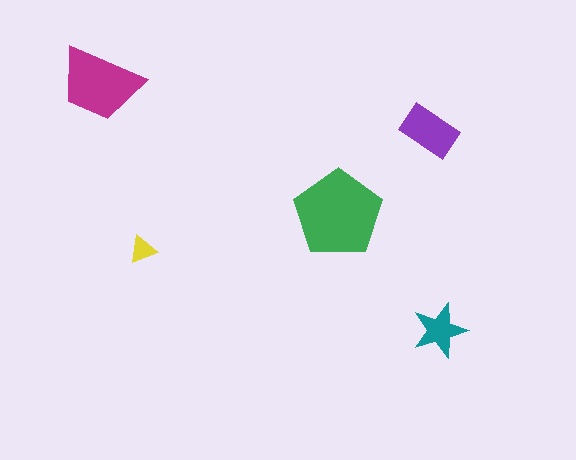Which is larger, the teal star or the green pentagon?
The green pentagon.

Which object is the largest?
The green pentagon.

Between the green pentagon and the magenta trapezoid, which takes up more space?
The green pentagon.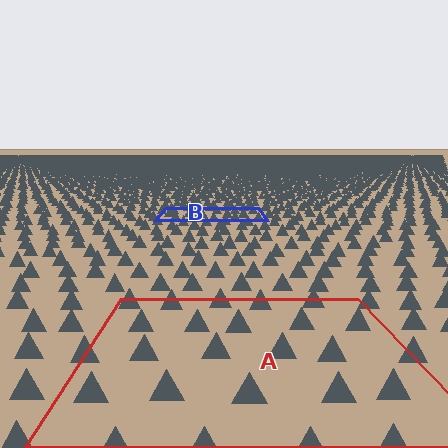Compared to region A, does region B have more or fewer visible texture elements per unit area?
Region B has more texture elements per unit area — they are packed more densely because it is farther away.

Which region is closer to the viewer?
Region A is closer. The texture elements there are larger and more spread out.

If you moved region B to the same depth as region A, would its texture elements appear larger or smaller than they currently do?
They would appear larger. At a closer depth, the same texture elements are projected at a bigger on-screen size.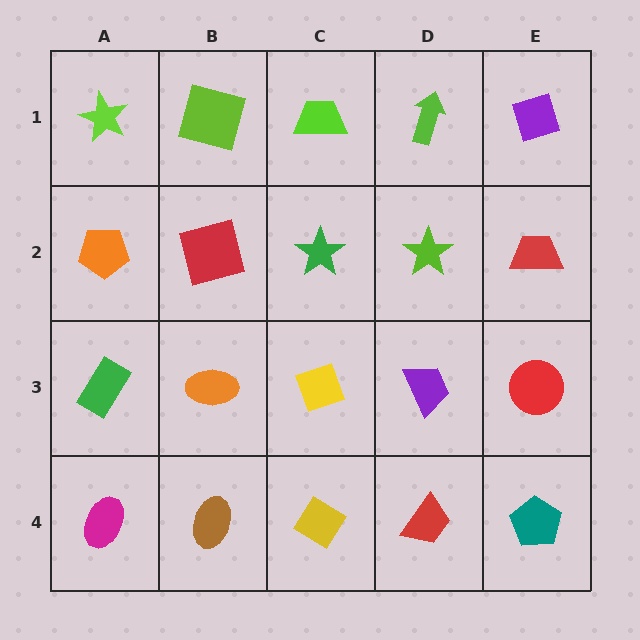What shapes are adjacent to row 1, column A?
An orange pentagon (row 2, column A), a lime square (row 1, column B).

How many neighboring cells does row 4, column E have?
2.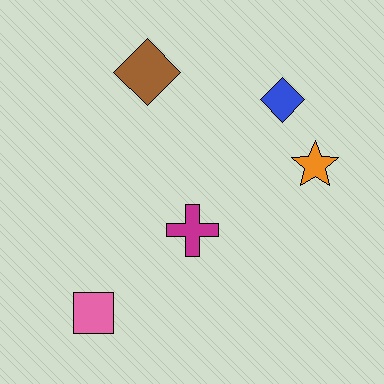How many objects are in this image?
There are 5 objects.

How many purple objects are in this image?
There are no purple objects.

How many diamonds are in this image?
There are 2 diamonds.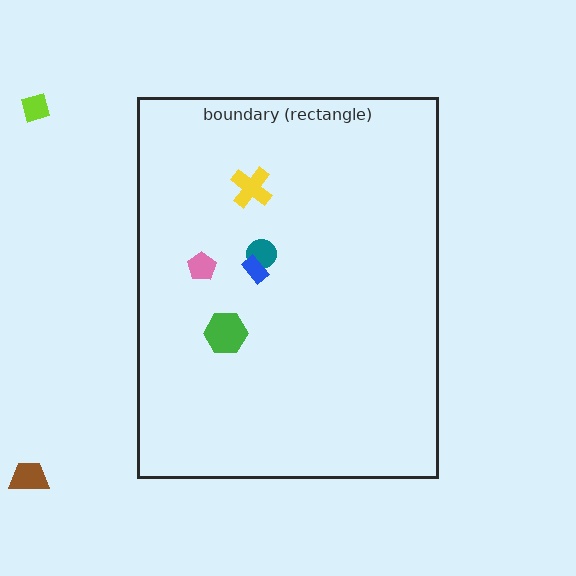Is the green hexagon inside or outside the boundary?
Inside.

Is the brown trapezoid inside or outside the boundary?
Outside.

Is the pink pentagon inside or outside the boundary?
Inside.